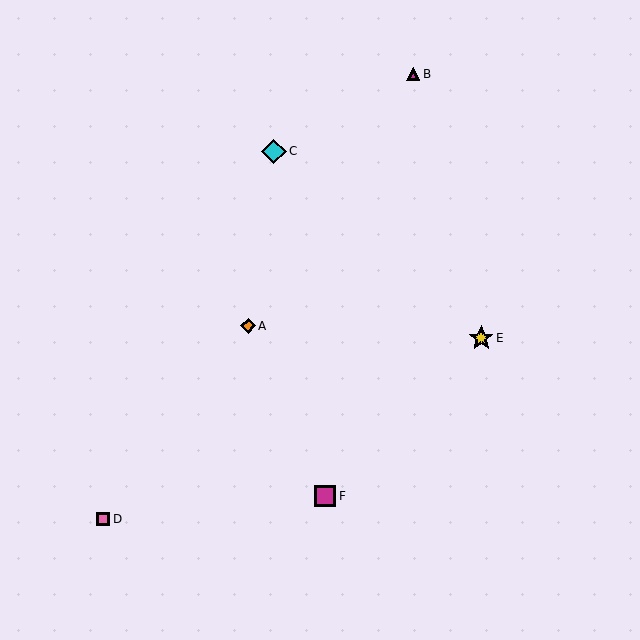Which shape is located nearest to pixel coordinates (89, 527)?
The pink square (labeled D) at (103, 519) is nearest to that location.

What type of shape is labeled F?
Shape F is a magenta square.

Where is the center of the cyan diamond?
The center of the cyan diamond is at (274, 151).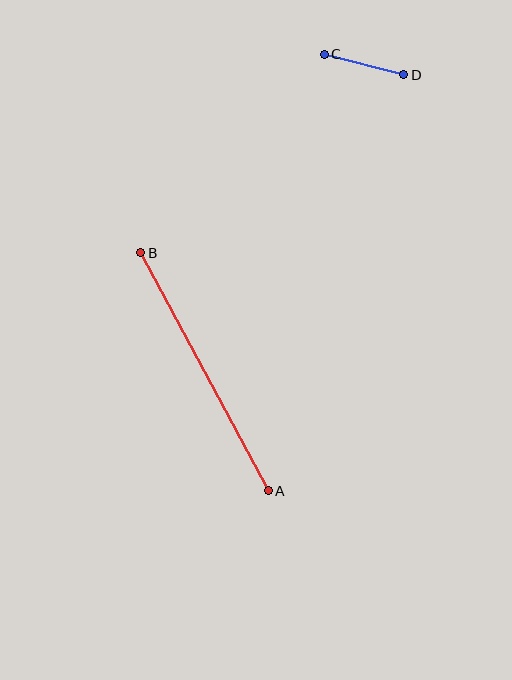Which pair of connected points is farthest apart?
Points A and B are farthest apart.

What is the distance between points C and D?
The distance is approximately 82 pixels.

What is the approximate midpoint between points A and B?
The midpoint is at approximately (204, 372) pixels.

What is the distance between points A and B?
The distance is approximately 270 pixels.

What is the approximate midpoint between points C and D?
The midpoint is at approximately (364, 65) pixels.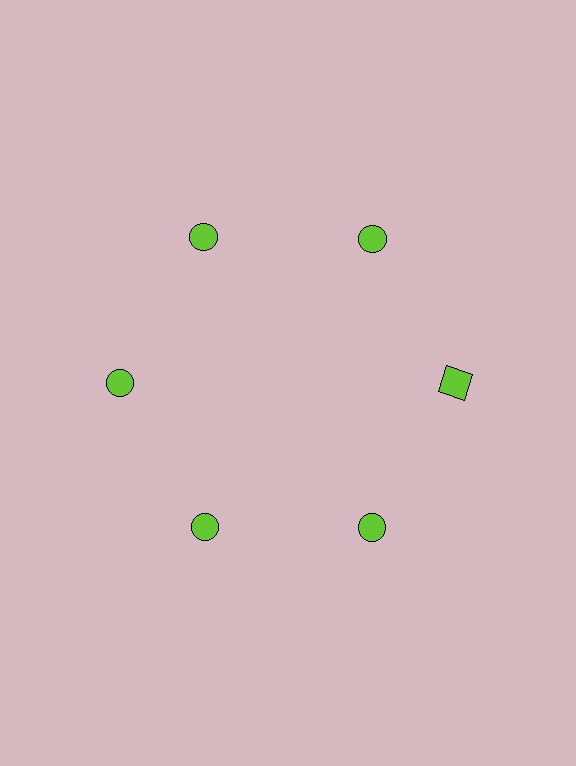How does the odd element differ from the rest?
It has a different shape: square instead of circle.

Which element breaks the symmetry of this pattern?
The lime square at roughly the 3 o'clock position breaks the symmetry. All other shapes are lime circles.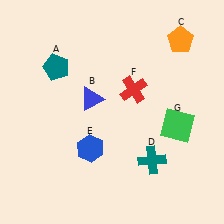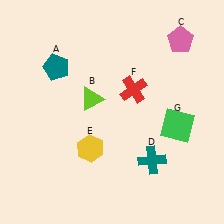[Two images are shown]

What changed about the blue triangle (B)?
In Image 1, B is blue. In Image 2, it changed to lime.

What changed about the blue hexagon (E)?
In Image 1, E is blue. In Image 2, it changed to yellow.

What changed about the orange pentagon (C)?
In Image 1, C is orange. In Image 2, it changed to pink.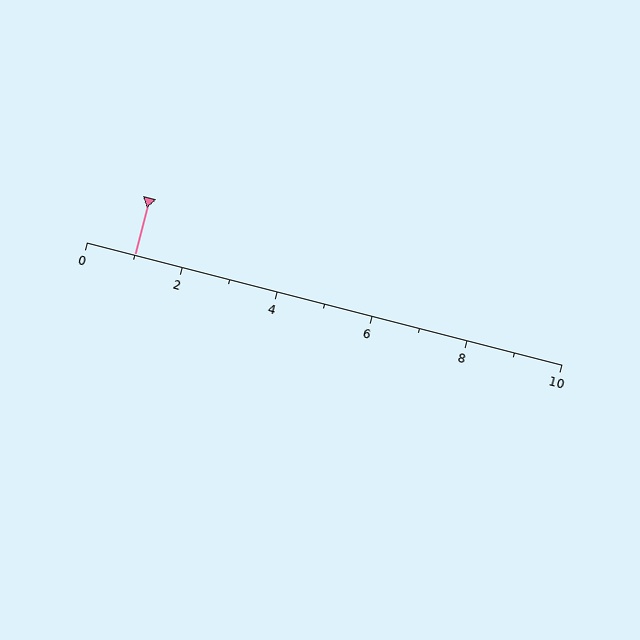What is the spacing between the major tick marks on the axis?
The major ticks are spaced 2 apart.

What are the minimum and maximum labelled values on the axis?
The axis runs from 0 to 10.